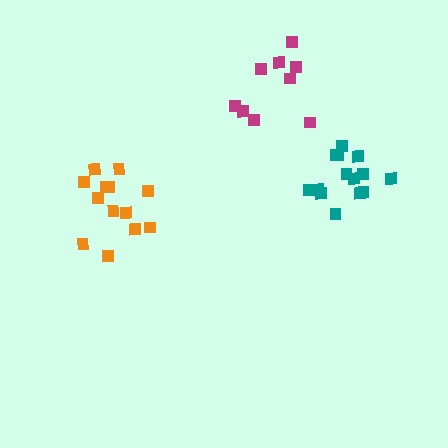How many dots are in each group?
Group 1: 13 dots, Group 2: 14 dots, Group 3: 9 dots (36 total).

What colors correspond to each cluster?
The clusters are colored: orange, teal, magenta.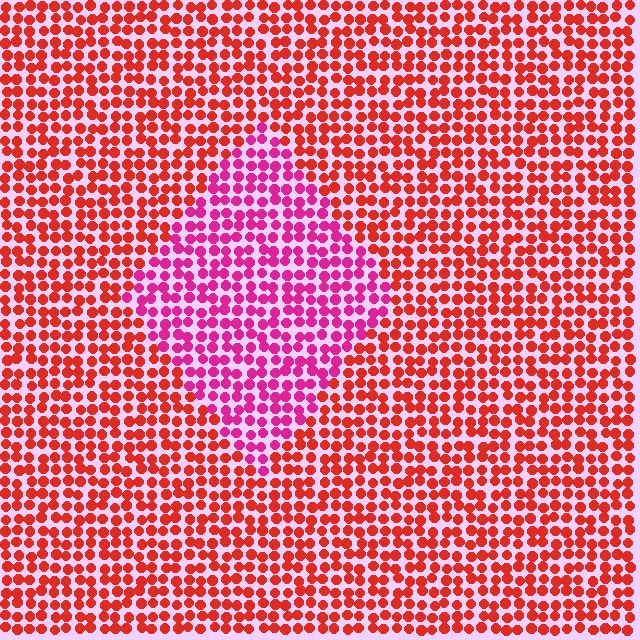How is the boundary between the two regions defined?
The boundary is defined purely by a slight shift in hue (about 41 degrees). Spacing, size, and orientation are identical on both sides.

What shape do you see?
I see a diamond.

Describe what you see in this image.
The image is filled with small red elements in a uniform arrangement. A diamond-shaped region is visible where the elements are tinted to a slightly different hue, forming a subtle color boundary.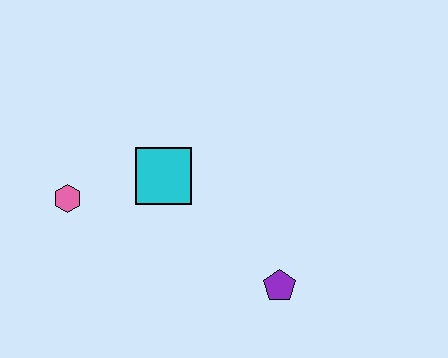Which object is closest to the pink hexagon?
The cyan square is closest to the pink hexagon.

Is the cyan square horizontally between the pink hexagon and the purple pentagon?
Yes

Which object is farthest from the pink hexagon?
The purple pentagon is farthest from the pink hexagon.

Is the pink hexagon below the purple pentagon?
No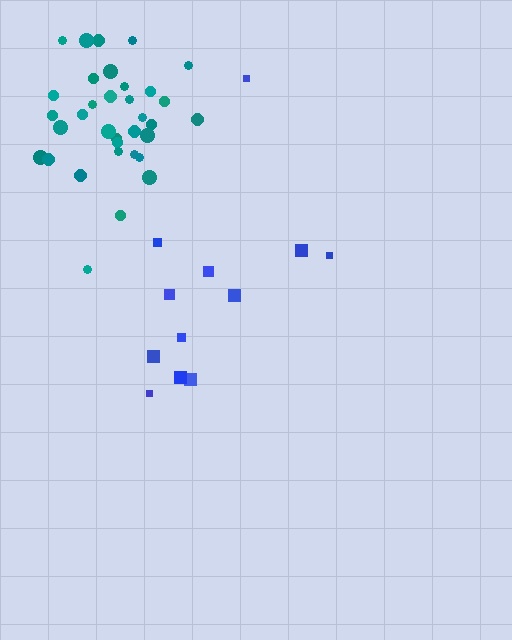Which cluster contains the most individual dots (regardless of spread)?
Teal (34).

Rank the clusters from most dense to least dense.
teal, blue.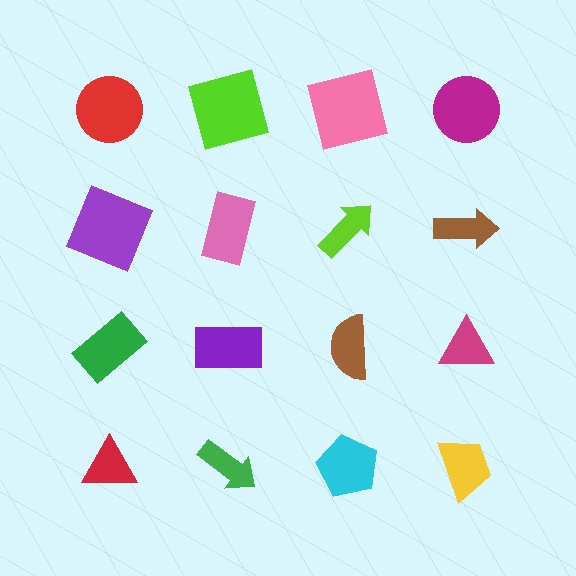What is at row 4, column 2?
A green arrow.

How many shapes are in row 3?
4 shapes.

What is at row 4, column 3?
A cyan pentagon.